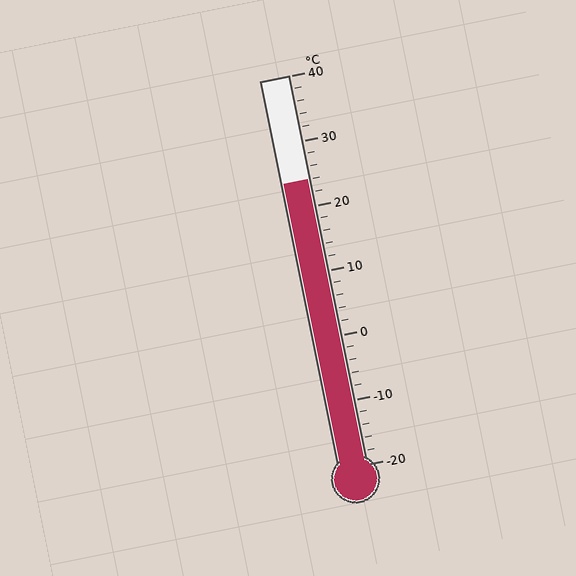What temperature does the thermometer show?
The thermometer shows approximately 24°C.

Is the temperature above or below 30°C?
The temperature is below 30°C.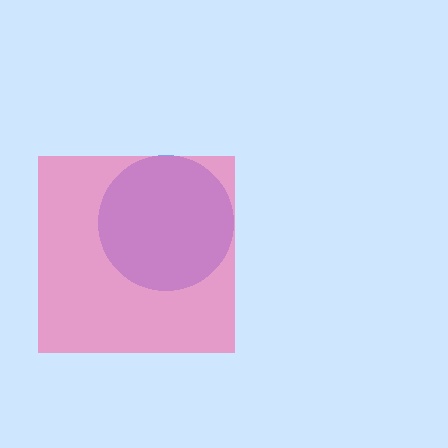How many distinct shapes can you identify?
There are 2 distinct shapes: a blue circle, a pink square.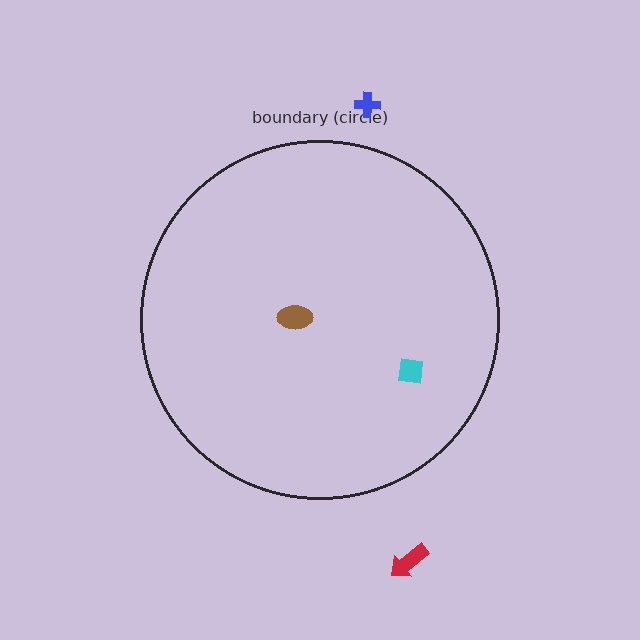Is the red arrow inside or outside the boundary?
Outside.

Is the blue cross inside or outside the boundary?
Outside.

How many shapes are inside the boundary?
2 inside, 2 outside.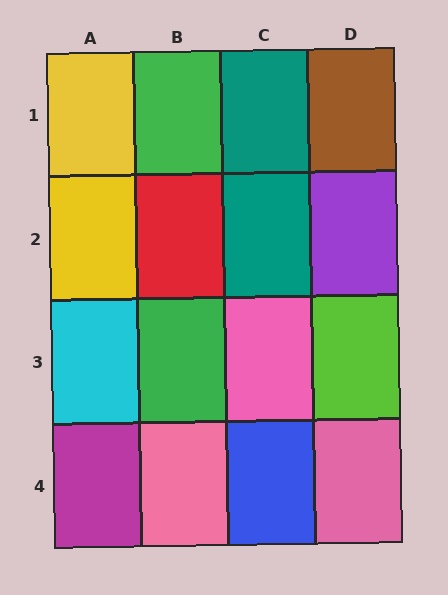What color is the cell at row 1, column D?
Brown.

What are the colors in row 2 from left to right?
Yellow, red, teal, purple.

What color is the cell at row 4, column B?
Pink.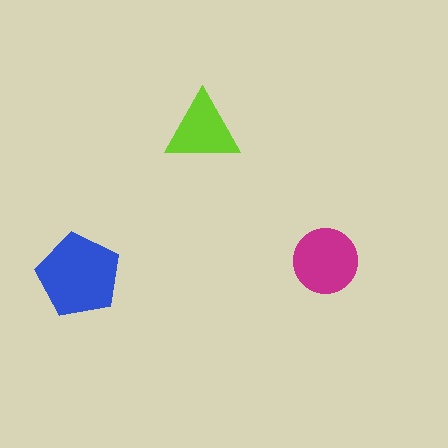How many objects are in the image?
There are 3 objects in the image.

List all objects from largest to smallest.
The blue pentagon, the magenta circle, the lime triangle.